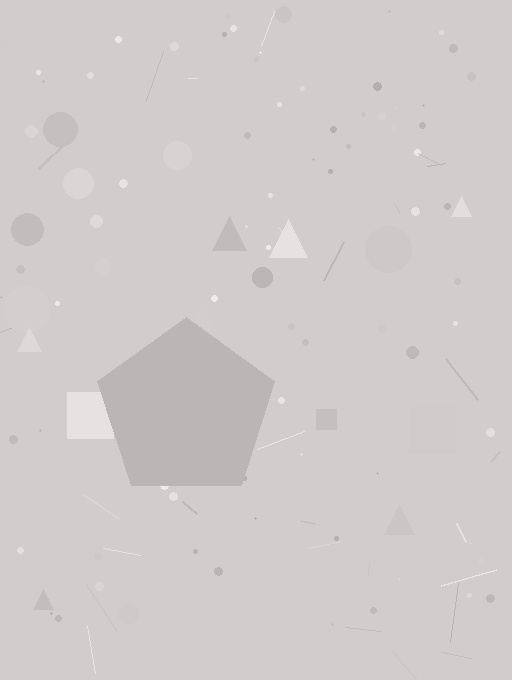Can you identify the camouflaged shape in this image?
The camouflaged shape is a pentagon.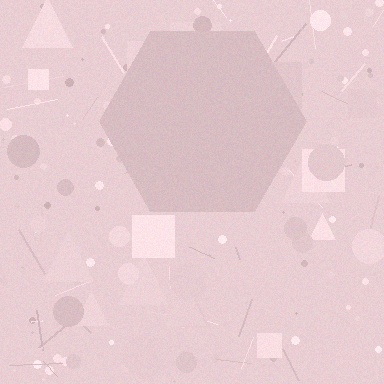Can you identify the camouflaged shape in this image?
The camouflaged shape is a hexagon.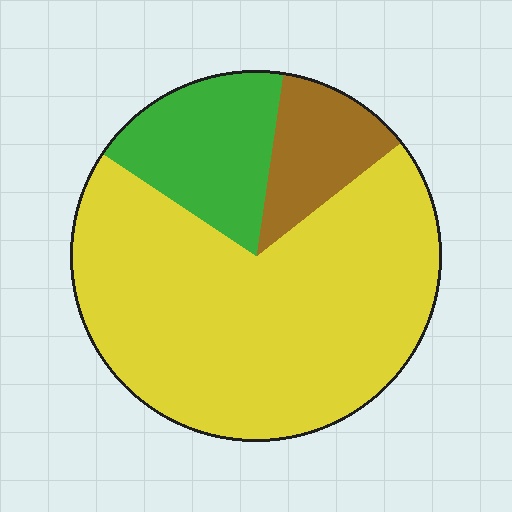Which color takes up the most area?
Yellow, at roughly 70%.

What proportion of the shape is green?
Green takes up less than a quarter of the shape.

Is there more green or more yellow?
Yellow.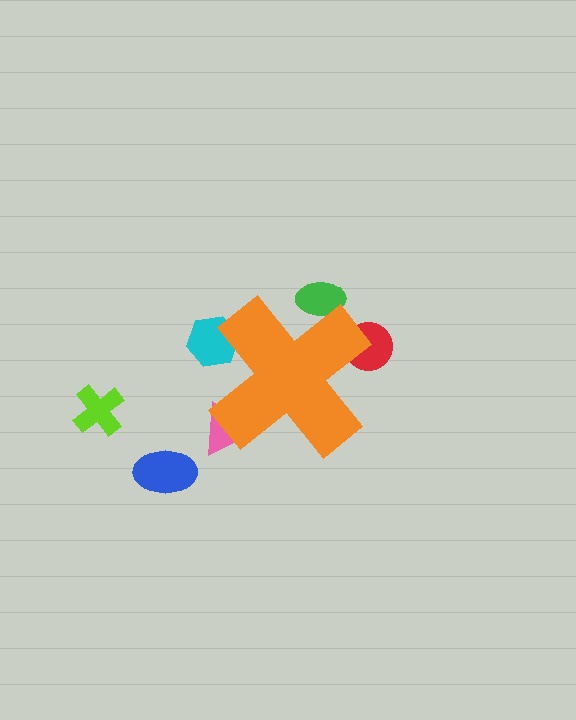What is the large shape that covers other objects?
An orange cross.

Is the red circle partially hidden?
Yes, the red circle is partially hidden behind the orange cross.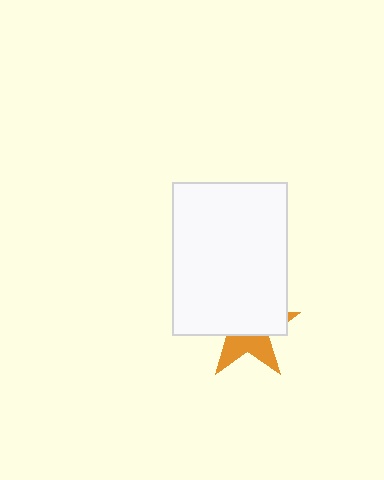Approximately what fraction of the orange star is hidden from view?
Roughly 61% of the orange star is hidden behind the white rectangle.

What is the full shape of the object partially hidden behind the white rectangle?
The partially hidden object is an orange star.